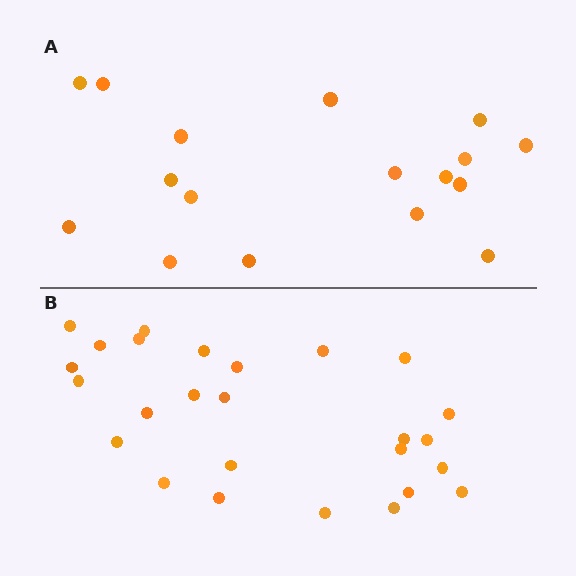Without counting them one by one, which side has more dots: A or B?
Region B (the bottom region) has more dots.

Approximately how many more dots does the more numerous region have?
Region B has roughly 8 or so more dots than region A.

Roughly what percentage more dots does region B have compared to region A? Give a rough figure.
About 55% more.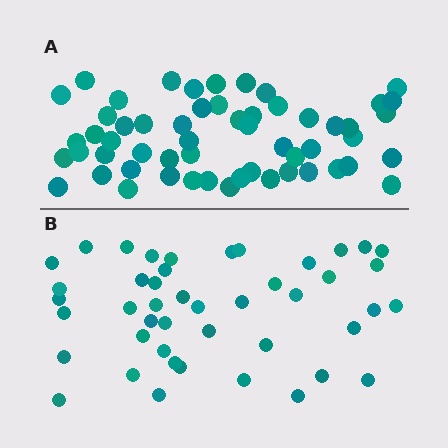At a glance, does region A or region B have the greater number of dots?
Region A (the top region) has more dots.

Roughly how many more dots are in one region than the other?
Region A has roughly 12 or so more dots than region B.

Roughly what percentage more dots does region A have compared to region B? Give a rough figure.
About 25% more.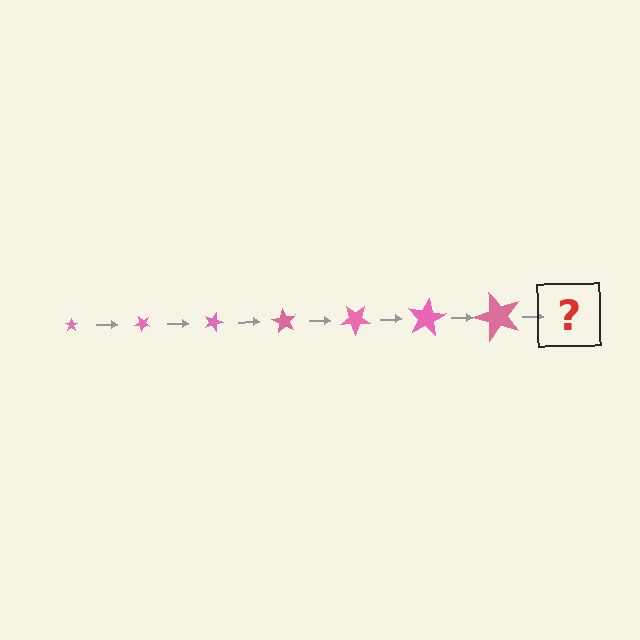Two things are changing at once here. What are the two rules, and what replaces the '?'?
The two rules are that the star grows larger each step and it rotates 45 degrees each step. The '?' should be a star, larger than the previous one and rotated 315 degrees from the start.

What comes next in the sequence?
The next element should be a star, larger than the previous one and rotated 315 degrees from the start.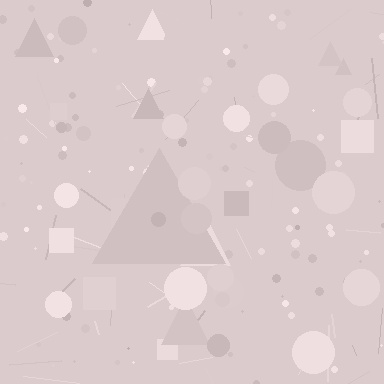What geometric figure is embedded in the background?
A triangle is embedded in the background.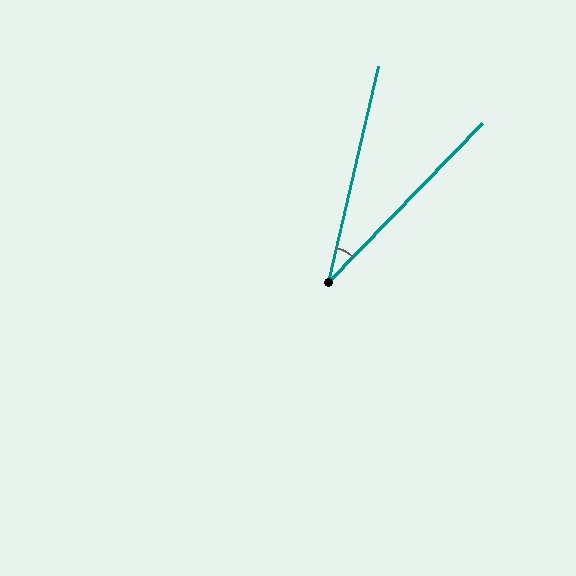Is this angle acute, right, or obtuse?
It is acute.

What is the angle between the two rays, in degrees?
Approximately 31 degrees.